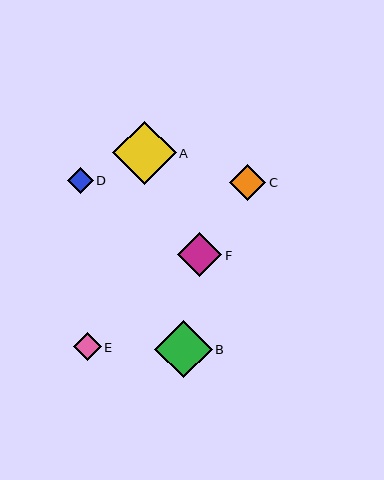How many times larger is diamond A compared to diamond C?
Diamond A is approximately 1.7 times the size of diamond C.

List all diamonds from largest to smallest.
From largest to smallest: A, B, F, C, E, D.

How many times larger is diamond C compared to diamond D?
Diamond C is approximately 1.4 times the size of diamond D.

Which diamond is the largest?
Diamond A is the largest with a size of approximately 63 pixels.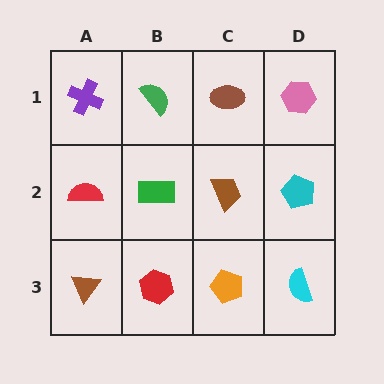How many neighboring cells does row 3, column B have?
3.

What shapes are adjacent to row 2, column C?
A brown ellipse (row 1, column C), an orange pentagon (row 3, column C), a green rectangle (row 2, column B), a cyan pentagon (row 2, column D).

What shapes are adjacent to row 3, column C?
A brown trapezoid (row 2, column C), a red hexagon (row 3, column B), a cyan semicircle (row 3, column D).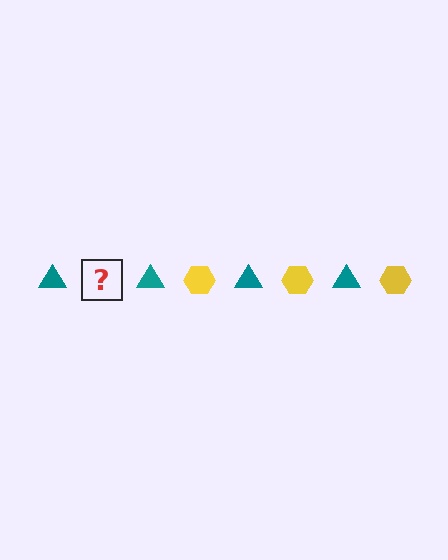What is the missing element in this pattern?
The missing element is a yellow hexagon.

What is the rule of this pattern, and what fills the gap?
The rule is that the pattern alternates between teal triangle and yellow hexagon. The gap should be filled with a yellow hexagon.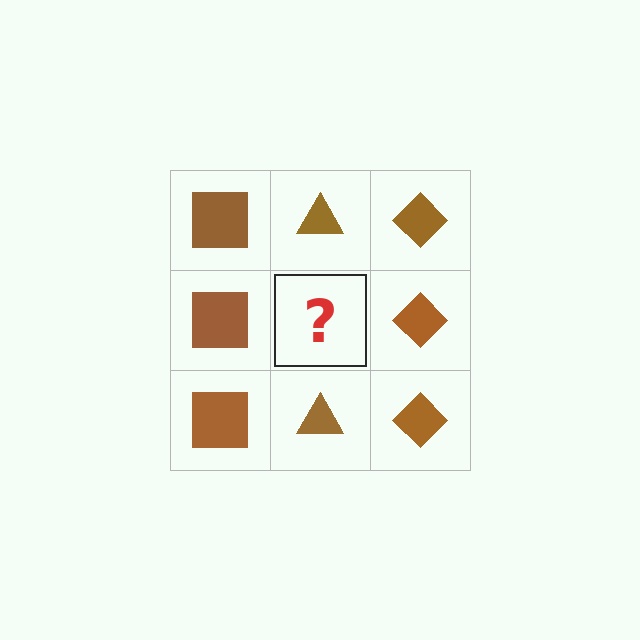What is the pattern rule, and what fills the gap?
The rule is that each column has a consistent shape. The gap should be filled with a brown triangle.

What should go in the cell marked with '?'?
The missing cell should contain a brown triangle.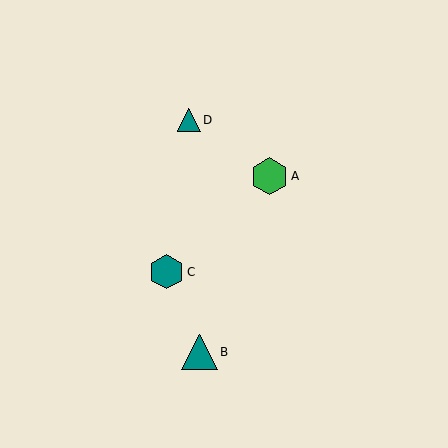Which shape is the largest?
The green hexagon (labeled A) is the largest.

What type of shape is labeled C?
Shape C is a teal hexagon.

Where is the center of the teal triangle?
The center of the teal triangle is at (199, 352).